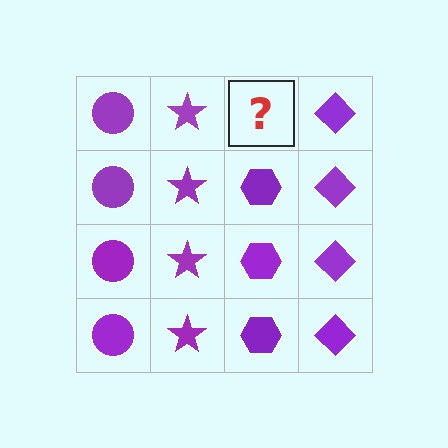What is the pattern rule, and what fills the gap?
The rule is that each column has a consistent shape. The gap should be filled with a purple hexagon.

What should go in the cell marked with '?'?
The missing cell should contain a purple hexagon.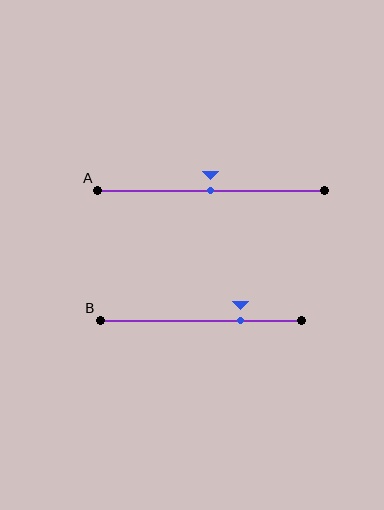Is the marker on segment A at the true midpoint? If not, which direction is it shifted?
Yes, the marker on segment A is at the true midpoint.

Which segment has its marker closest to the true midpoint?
Segment A has its marker closest to the true midpoint.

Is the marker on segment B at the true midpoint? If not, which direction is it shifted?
No, the marker on segment B is shifted to the right by about 20% of the segment length.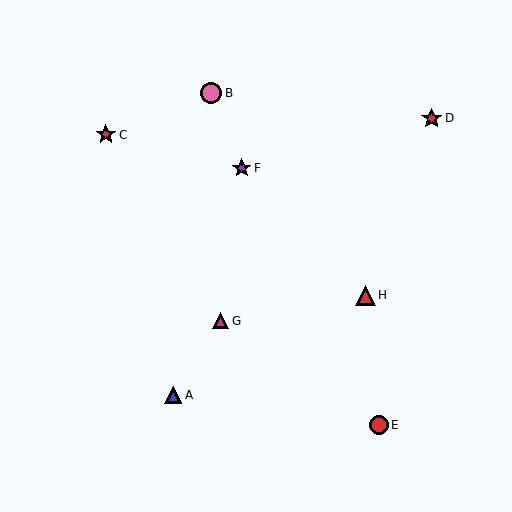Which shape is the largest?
The pink circle (labeled B) is the largest.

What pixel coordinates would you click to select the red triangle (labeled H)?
Click at (366, 295) to select the red triangle H.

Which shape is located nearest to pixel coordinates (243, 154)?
The purple star (labeled F) at (242, 168) is nearest to that location.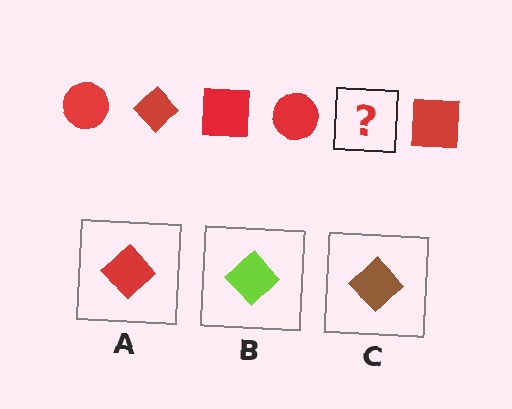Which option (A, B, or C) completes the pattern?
A.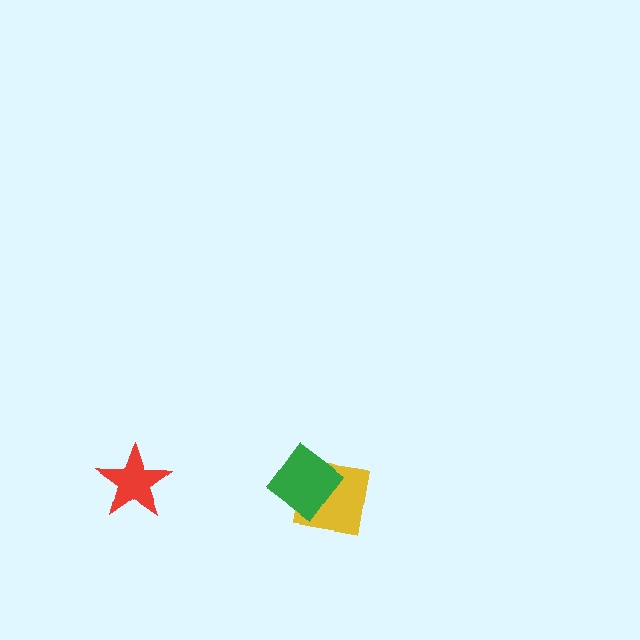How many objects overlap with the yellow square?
1 object overlaps with the yellow square.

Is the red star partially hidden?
No, no other shape covers it.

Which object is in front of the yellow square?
The green diamond is in front of the yellow square.